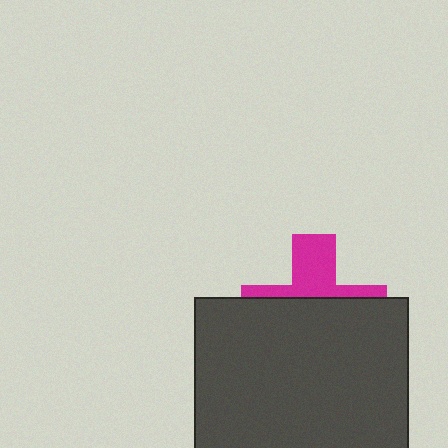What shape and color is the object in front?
The object in front is a dark gray square.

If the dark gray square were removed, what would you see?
You would see the complete magenta cross.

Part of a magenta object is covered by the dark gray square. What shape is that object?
It is a cross.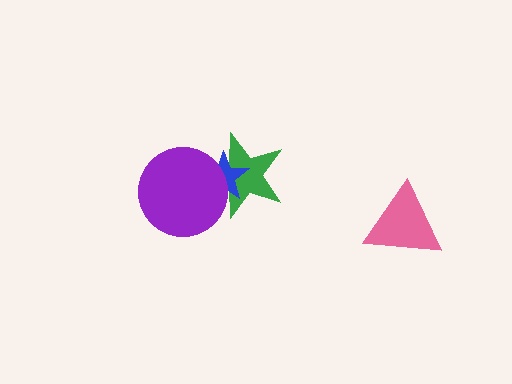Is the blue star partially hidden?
Yes, it is partially covered by another shape.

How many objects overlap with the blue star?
2 objects overlap with the blue star.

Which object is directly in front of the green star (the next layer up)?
The blue star is directly in front of the green star.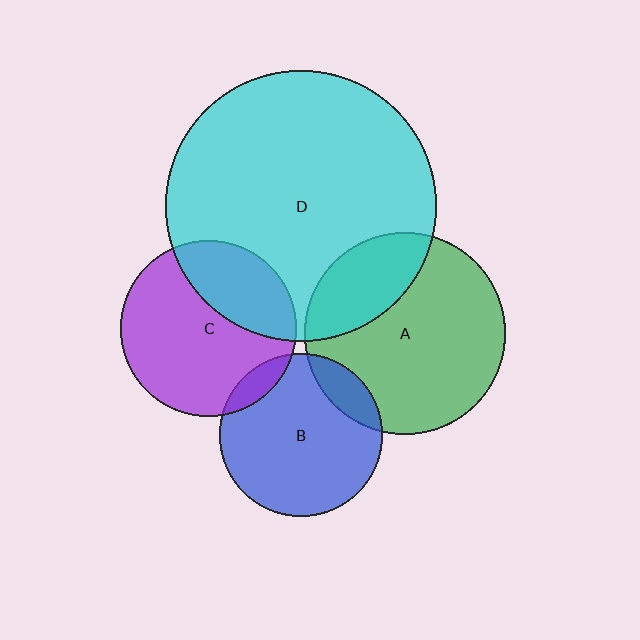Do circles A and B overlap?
Yes.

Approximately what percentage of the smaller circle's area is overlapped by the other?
Approximately 15%.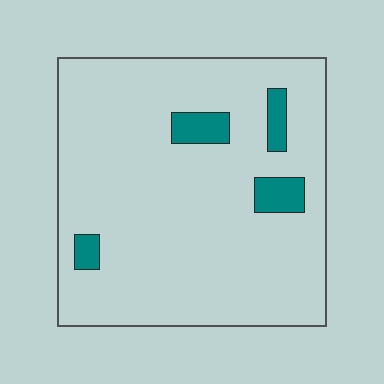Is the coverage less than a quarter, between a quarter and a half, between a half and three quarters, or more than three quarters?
Less than a quarter.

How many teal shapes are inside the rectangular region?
4.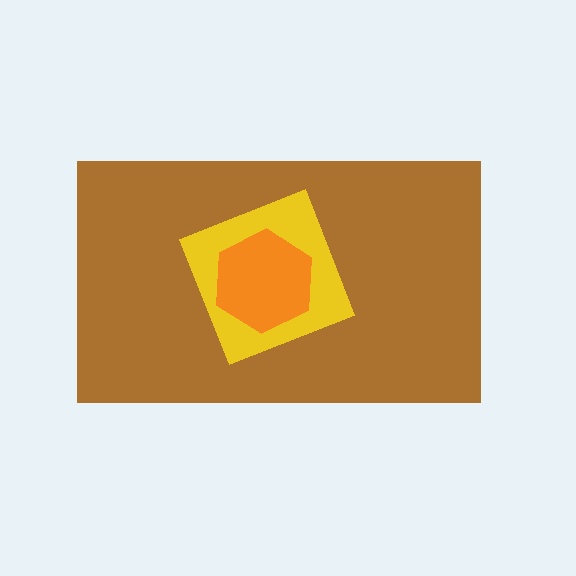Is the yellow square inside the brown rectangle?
Yes.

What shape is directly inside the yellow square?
The orange hexagon.